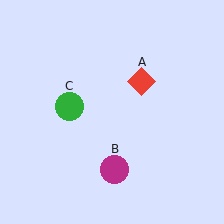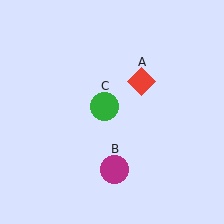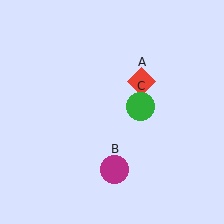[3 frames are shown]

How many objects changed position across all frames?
1 object changed position: green circle (object C).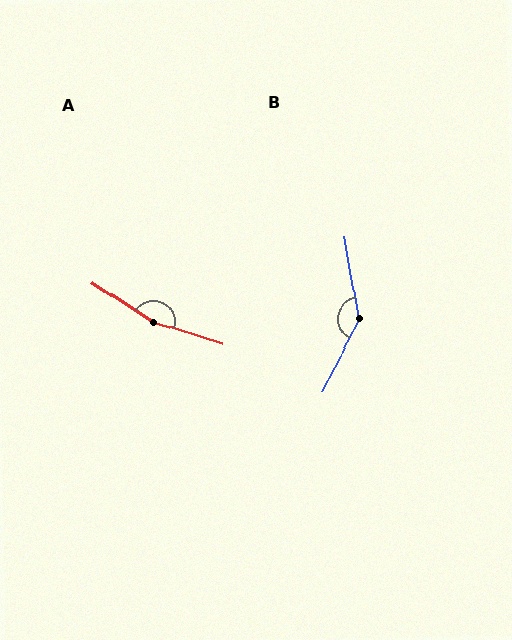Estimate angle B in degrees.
Approximately 143 degrees.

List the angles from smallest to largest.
B (143°), A (164°).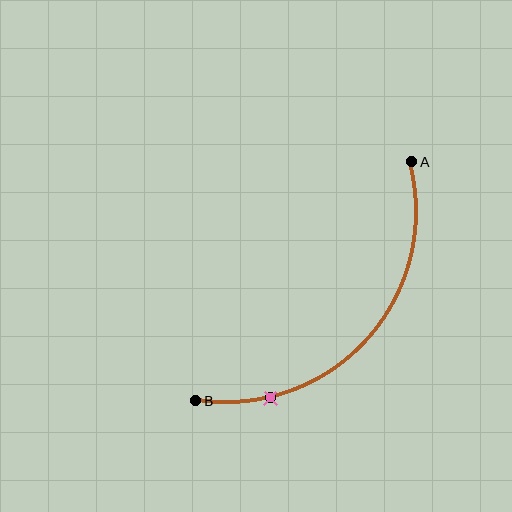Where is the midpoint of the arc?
The arc midpoint is the point on the curve farthest from the straight line joining A and B. It sits below and to the right of that line.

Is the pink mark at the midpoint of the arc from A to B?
No. The pink mark lies on the arc but is closer to endpoint B. The arc midpoint would be at the point on the curve equidistant along the arc from both A and B.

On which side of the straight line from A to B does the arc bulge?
The arc bulges below and to the right of the straight line connecting A and B.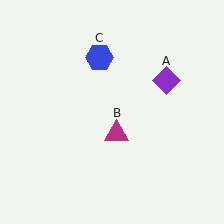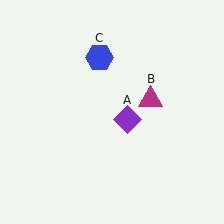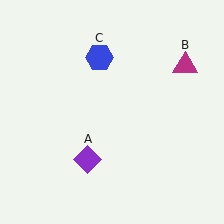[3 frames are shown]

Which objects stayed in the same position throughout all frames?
Blue hexagon (object C) remained stationary.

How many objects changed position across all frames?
2 objects changed position: purple diamond (object A), magenta triangle (object B).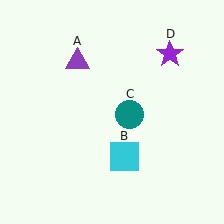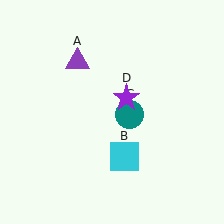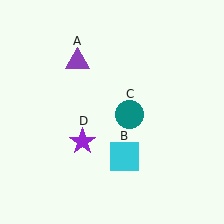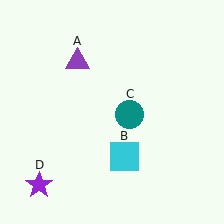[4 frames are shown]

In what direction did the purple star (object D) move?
The purple star (object D) moved down and to the left.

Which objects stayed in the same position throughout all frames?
Purple triangle (object A) and cyan square (object B) and teal circle (object C) remained stationary.